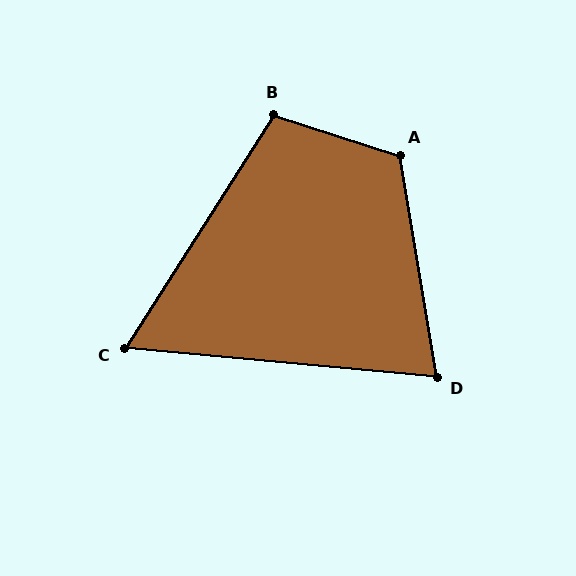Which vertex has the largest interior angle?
A, at approximately 117 degrees.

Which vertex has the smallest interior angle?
C, at approximately 63 degrees.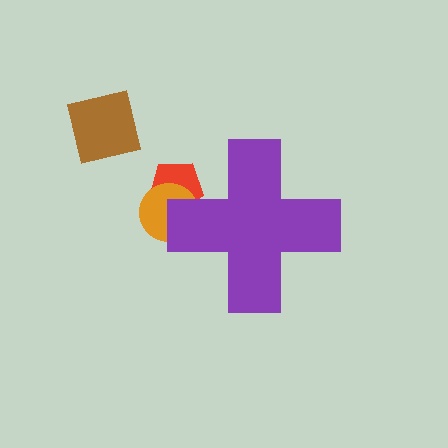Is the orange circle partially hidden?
Yes, the orange circle is partially hidden behind the purple cross.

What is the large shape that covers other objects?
A purple cross.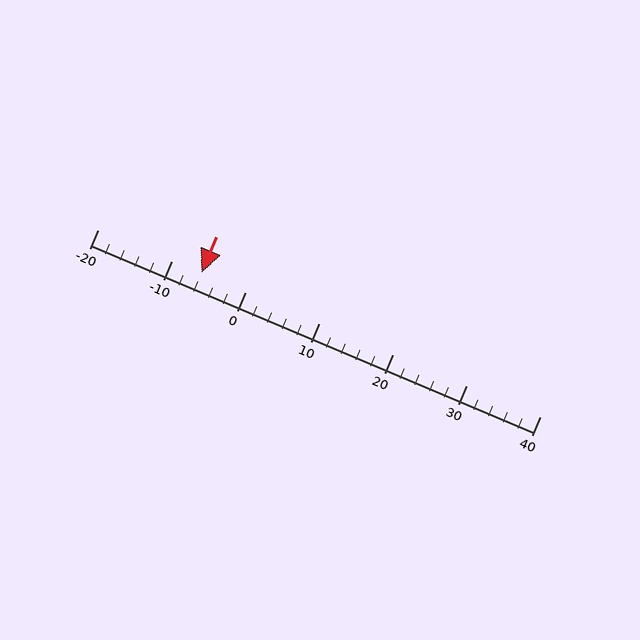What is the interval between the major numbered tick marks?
The major tick marks are spaced 10 units apart.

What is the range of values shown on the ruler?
The ruler shows values from -20 to 40.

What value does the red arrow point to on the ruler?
The red arrow points to approximately -6.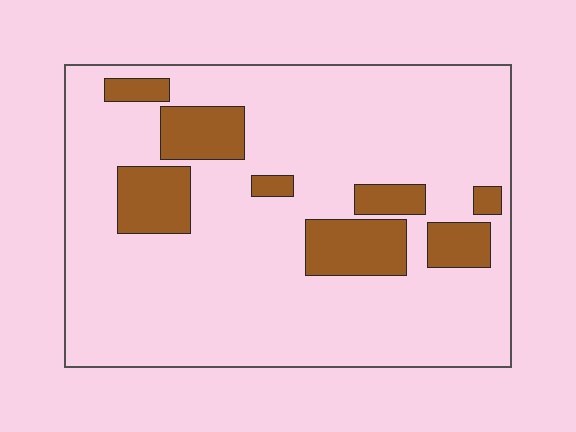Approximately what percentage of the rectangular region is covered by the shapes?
Approximately 20%.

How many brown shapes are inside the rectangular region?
8.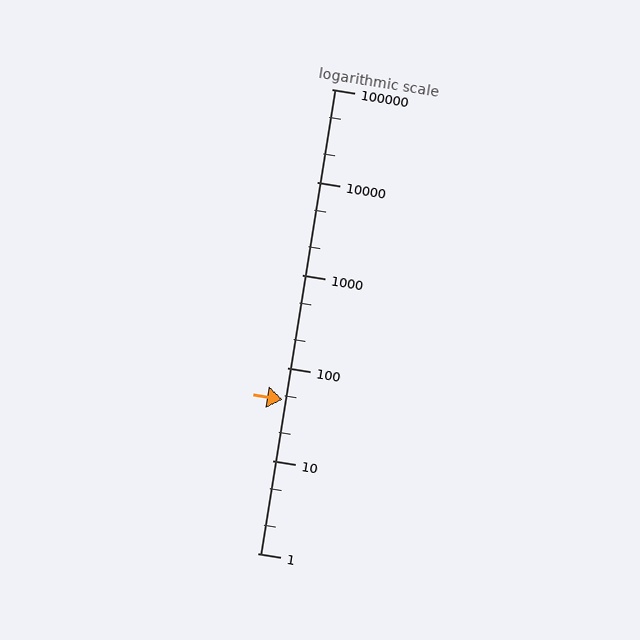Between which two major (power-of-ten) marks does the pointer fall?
The pointer is between 10 and 100.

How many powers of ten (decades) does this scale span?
The scale spans 5 decades, from 1 to 100000.